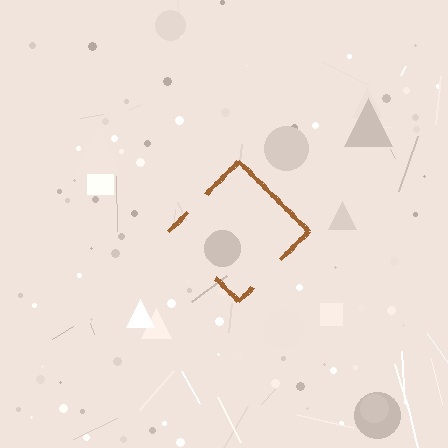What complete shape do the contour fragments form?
The contour fragments form a diamond.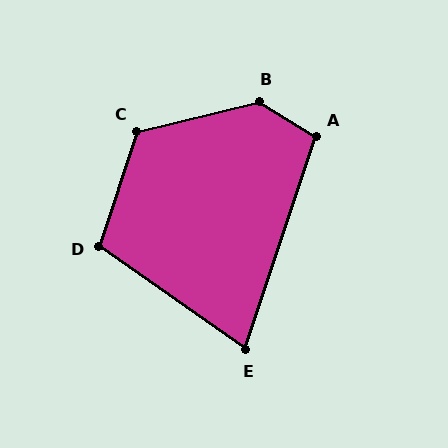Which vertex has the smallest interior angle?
E, at approximately 73 degrees.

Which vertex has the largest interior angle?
B, at approximately 135 degrees.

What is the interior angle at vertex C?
Approximately 122 degrees (obtuse).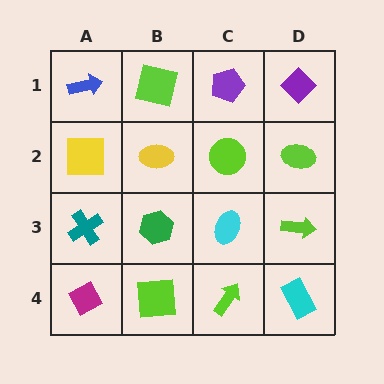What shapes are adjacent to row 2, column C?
A purple pentagon (row 1, column C), a cyan ellipse (row 3, column C), a yellow ellipse (row 2, column B), a lime ellipse (row 2, column D).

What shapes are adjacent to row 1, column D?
A lime ellipse (row 2, column D), a purple pentagon (row 1, column C).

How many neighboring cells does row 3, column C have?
4.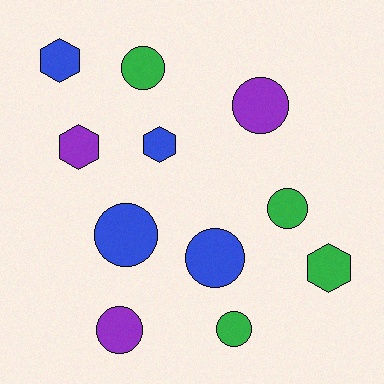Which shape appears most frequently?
Circle, with 7 objects.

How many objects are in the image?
There are 11 objects.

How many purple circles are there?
There are 2 purple circles.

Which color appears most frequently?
Blue, with 4 objects.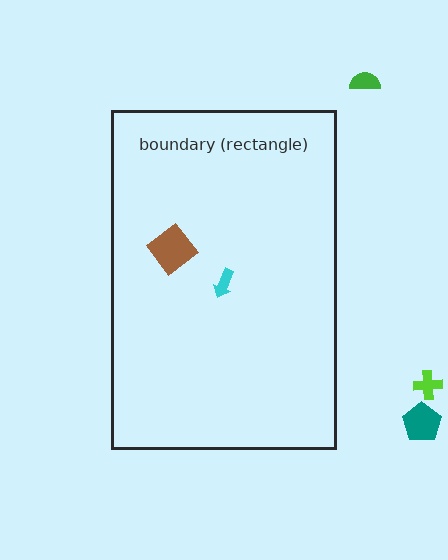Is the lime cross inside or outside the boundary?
Outside.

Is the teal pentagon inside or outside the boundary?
Outside.